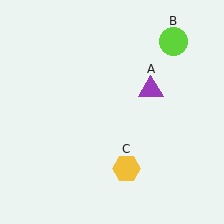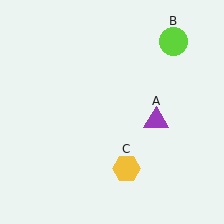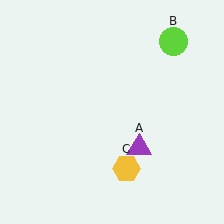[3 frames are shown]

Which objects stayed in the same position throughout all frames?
Lime circle (object B) and yellow hexagon (object C) remained stationary.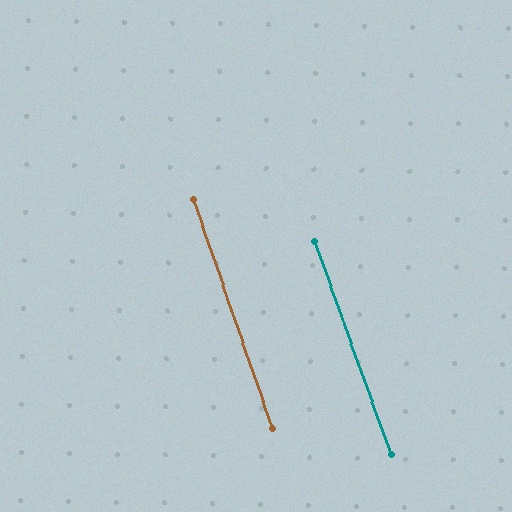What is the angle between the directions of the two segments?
Approximately 1 degree.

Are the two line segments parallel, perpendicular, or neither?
Parallel — their directions differ by only 0.7°.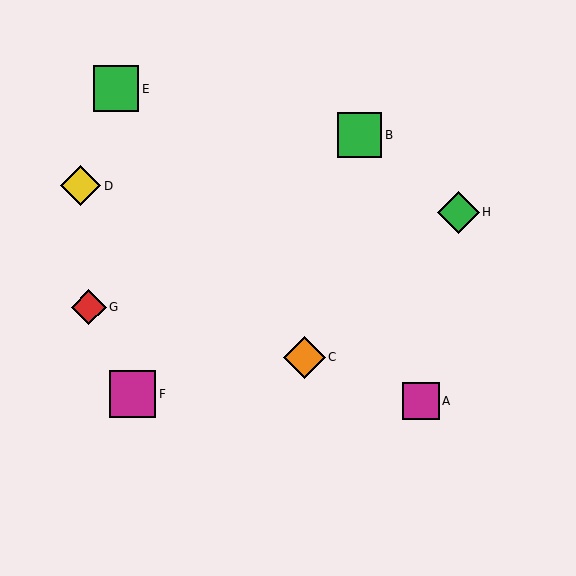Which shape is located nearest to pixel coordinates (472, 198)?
The green diamond (labeled H) at (458, 212) is nearest to that location.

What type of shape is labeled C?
Shape C is an orange diamond.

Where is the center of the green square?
The center of the green square is at (360, 135).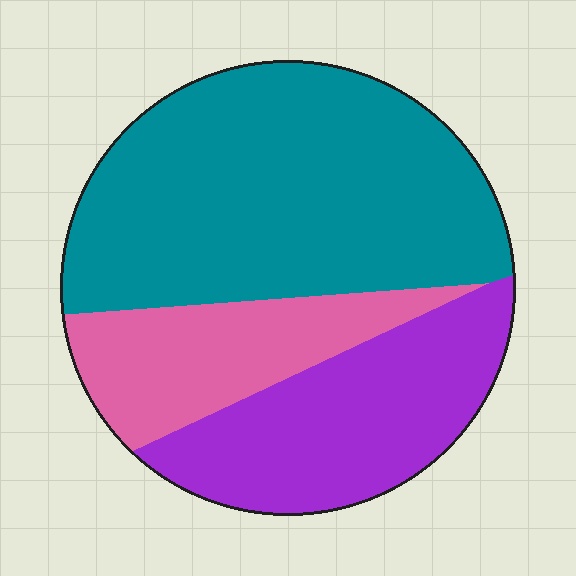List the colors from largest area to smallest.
From largest to smallest: teal, purple, pink.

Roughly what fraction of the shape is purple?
Purple takes up about one quarter (1/4) of the shape.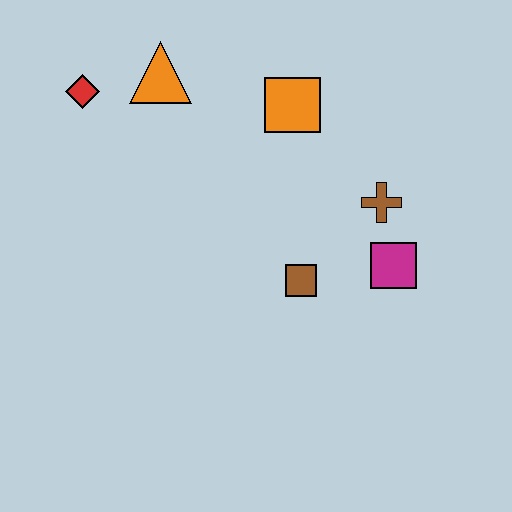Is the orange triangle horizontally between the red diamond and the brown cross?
Yes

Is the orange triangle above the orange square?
Yes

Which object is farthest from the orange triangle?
The magenta square is farthest from the orange triangle.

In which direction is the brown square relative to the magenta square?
The brown square is to the left of the magenta square.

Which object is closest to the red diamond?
The orange triangle is closest to the red diamond.